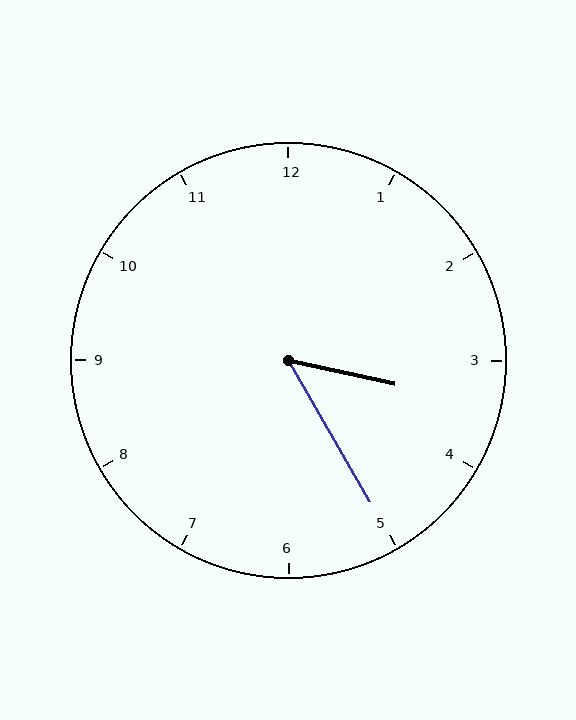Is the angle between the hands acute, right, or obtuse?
It is acute.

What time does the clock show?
3:25.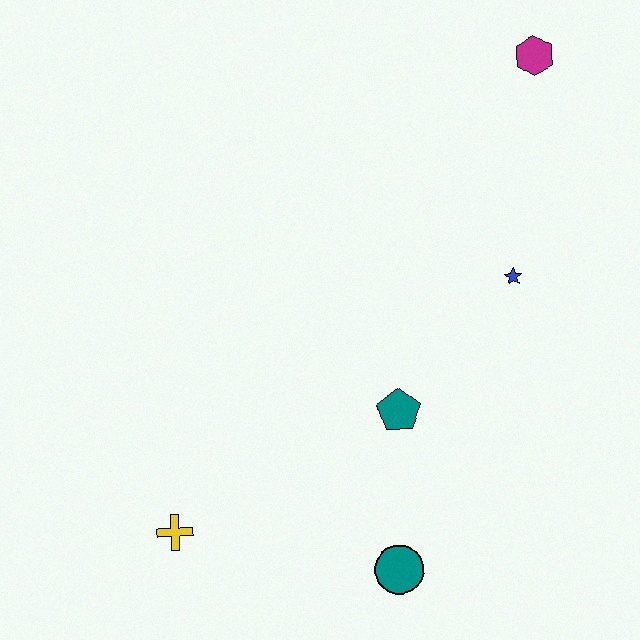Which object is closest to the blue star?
The teal pentagon is closest to the blue star.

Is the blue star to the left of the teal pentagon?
No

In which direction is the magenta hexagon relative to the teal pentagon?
The magenta hexagon is above the teal pentagon.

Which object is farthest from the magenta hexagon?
The yellow cross is farthest from the magenta hexagon.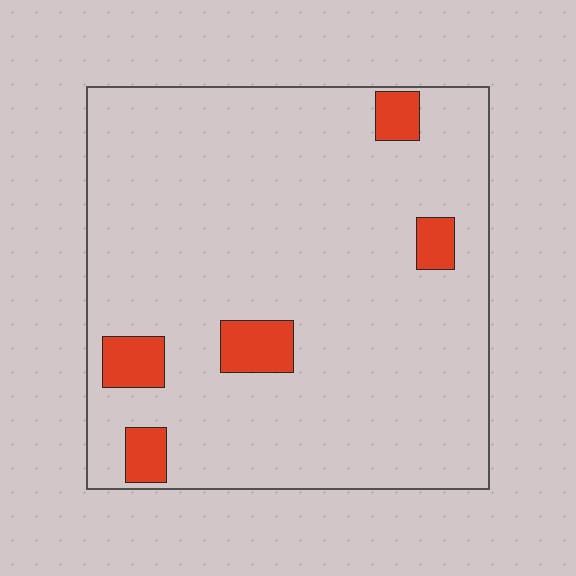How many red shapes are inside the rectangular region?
5.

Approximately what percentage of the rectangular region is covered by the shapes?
Approximately 10%.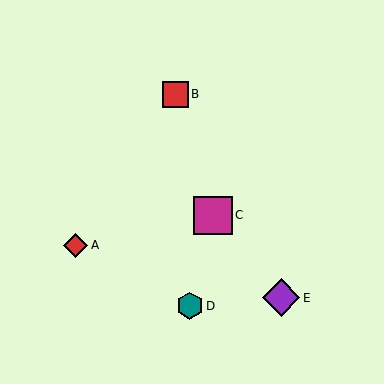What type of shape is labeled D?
Shape D is a teal hexagon.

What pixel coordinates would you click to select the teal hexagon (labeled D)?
Click at (190, 306) to select the teal hexagon D.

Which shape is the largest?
The magenta square (labeled C) is the largest.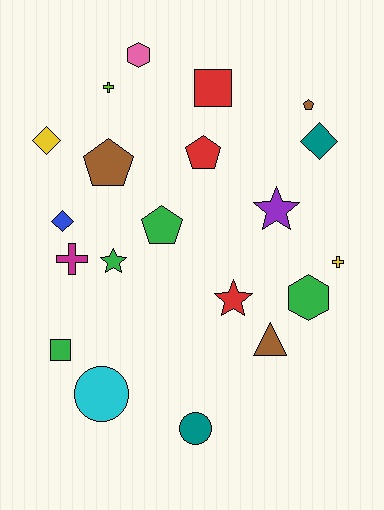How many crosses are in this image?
There are 3 crosses.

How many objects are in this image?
There are 20 objects.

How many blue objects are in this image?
There is 1 blue object.